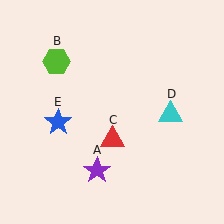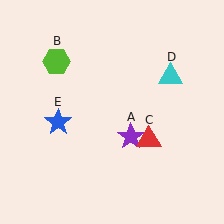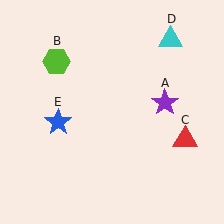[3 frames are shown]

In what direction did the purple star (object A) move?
The purple star (object A) moved up and to the right.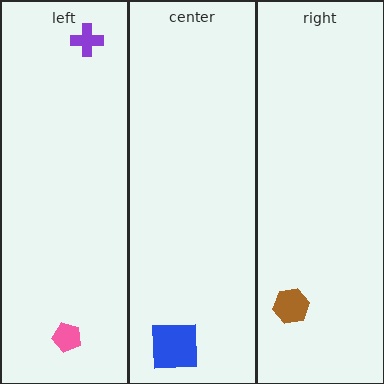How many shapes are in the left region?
2.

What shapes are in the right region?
The brown hexagon.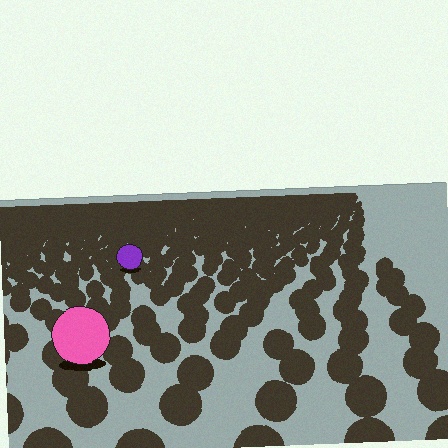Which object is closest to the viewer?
The pink circle is closest. The texture marks near it are larger and more spread out.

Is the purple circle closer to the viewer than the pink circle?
No. The pink circle is closer — you can tell from the texture gradient: the ground texture is coarser near it.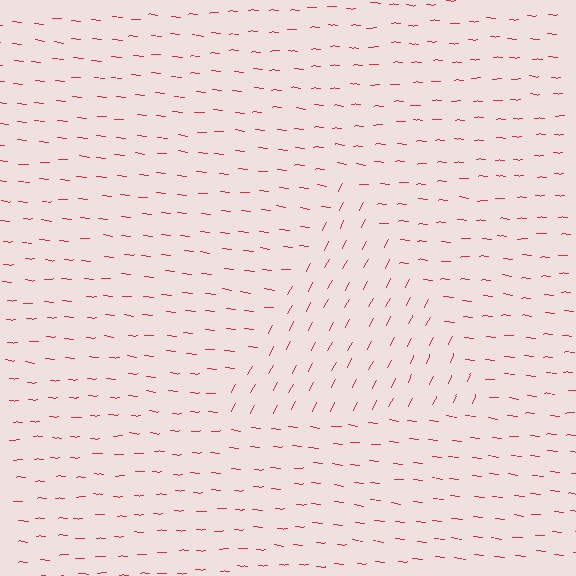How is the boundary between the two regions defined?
The boundary is defined purely by a change in line orientation (approximately 69 degrees difference). All lines are the same color and thickness.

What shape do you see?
I see a triangle.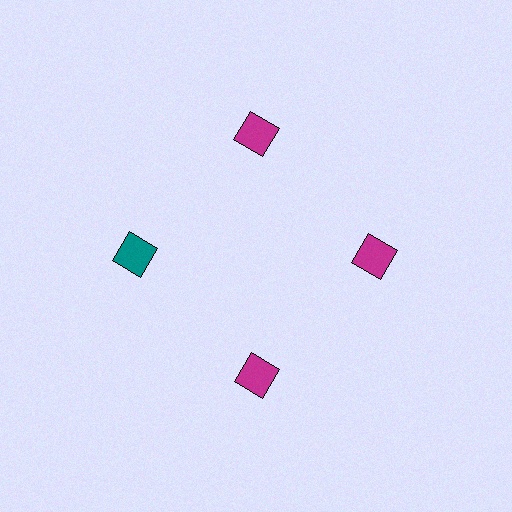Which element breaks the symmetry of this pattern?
The teal diamond at roughly the 9 o'clock position breaks the symmetry. All other shapes are magenta diamonds.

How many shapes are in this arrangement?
There are 4 shapes arranged in a ring pattern.